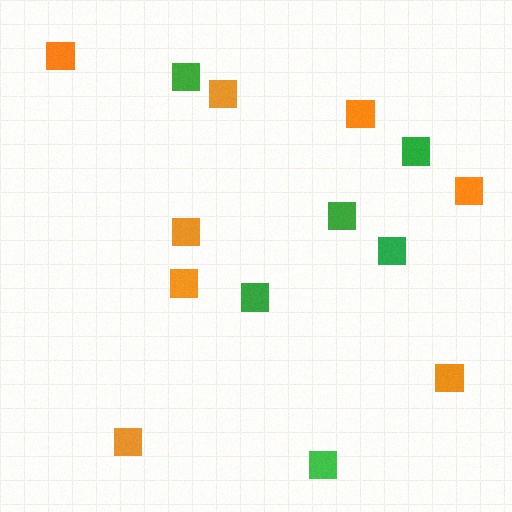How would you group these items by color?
There are 2 groups: one group of green squares (6) and one group of orange squares (8).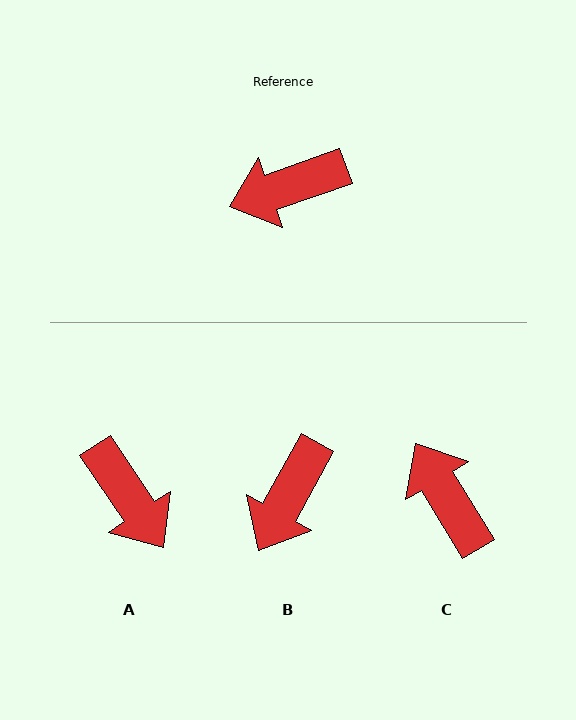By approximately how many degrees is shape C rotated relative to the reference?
Approximately 78 degrees clockwise.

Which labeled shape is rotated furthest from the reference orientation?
A, about 104 degrees away.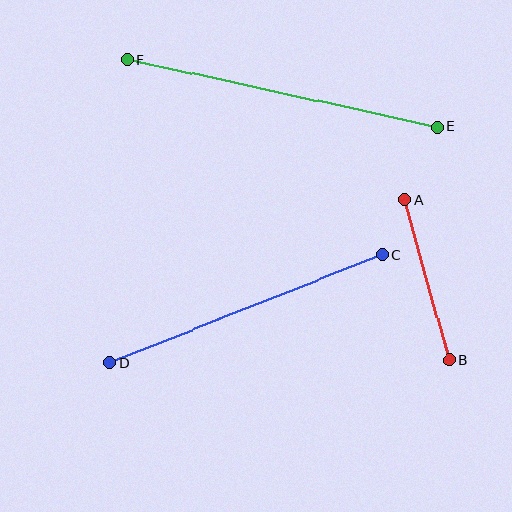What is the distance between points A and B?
The distance is approximately 167 pixels.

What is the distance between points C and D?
The distance is approximately 293 pixels.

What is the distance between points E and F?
The distance is approximately 317 pixels.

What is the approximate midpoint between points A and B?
The midpoint is at approximately (427, 280) pixels.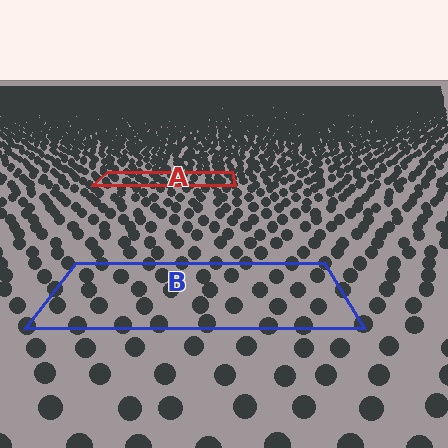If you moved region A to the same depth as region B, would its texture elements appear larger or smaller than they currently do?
They would appear larger. At a closer depth, the same texture elements are projected at a bigger on-screen size.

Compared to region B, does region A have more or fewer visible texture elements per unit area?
Region A has more texture elements per unit area — they are packed more densely because it is farther away.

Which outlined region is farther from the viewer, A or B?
Region A is farther from the viewer — the texture elements inside it appear smaller and more densely packed.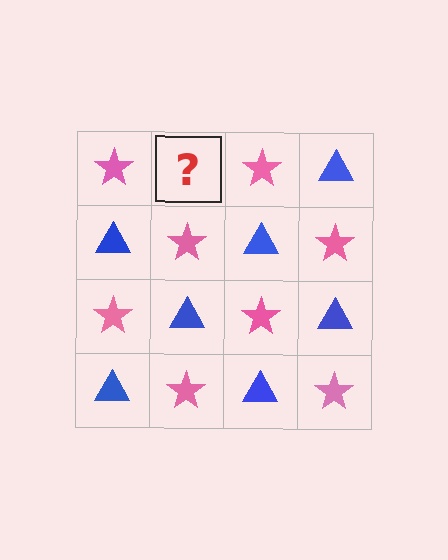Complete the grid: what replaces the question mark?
The question mark should be replaced with a blue triangle.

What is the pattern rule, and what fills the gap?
The rule is that it alternates pink star and blue triangle in a checkerboard pattern. The gap should be filled with a blue triangle.